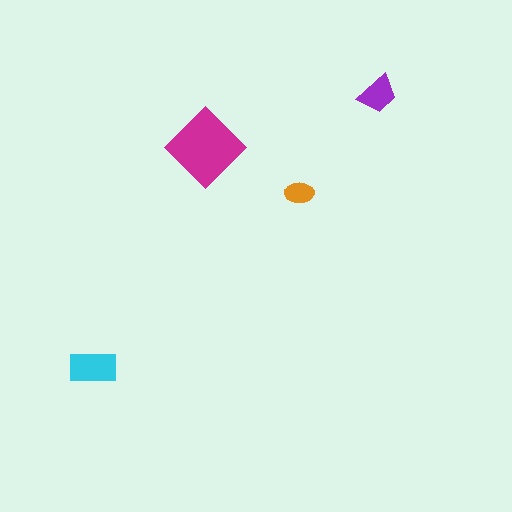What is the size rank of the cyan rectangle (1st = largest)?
2nd.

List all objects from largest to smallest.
The magenta diamond, the cyan rectangle, the purple trapezoid, the orange ellipse.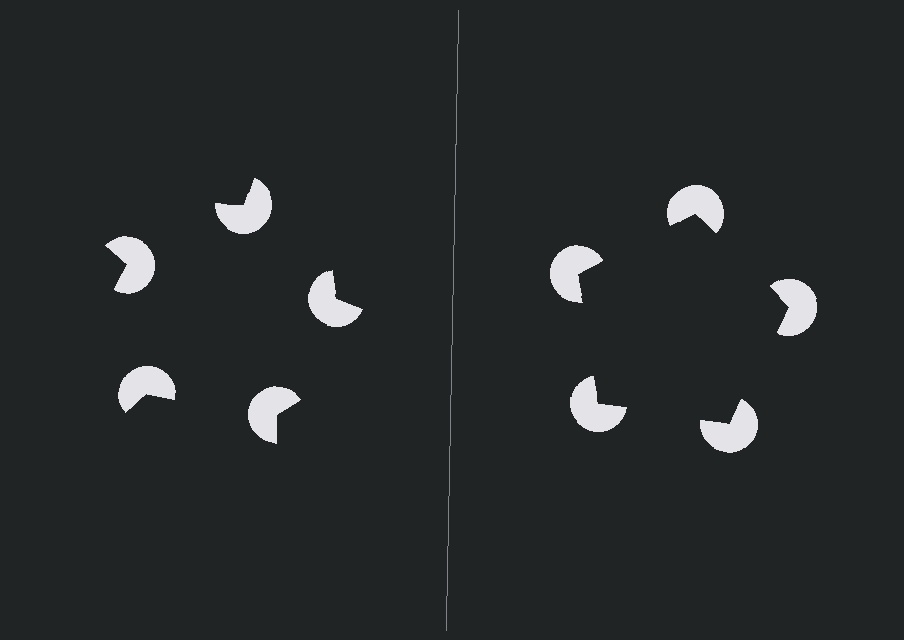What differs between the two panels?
The pac-man discs are positioned identically on both sides; only the wedge orientations differ. On the right they align to a pentagon; on the left they are misaligned.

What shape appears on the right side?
An illusory pentagon.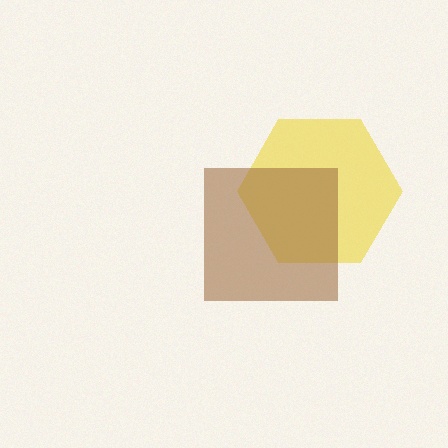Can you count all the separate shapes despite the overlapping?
Yes, there are 2 separate shapes.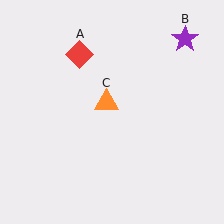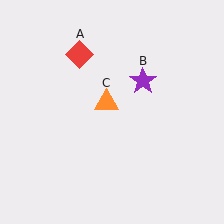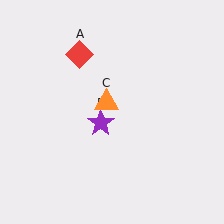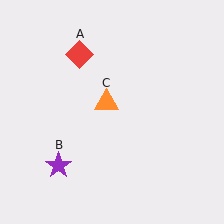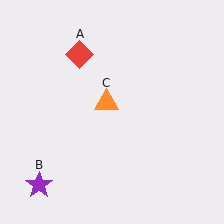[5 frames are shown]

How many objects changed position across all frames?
1 object changed position: purple star (object B).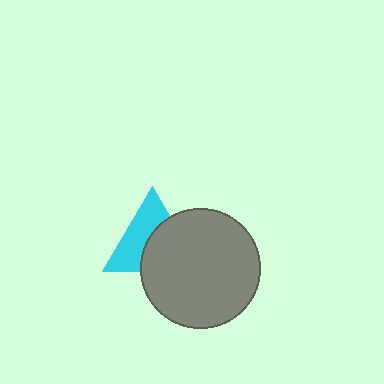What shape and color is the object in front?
The object in front is a gray circle.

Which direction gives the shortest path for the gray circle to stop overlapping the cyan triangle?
Moving toward the lower-right gives the shortest separation.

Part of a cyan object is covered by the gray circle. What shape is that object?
It is a triangle.